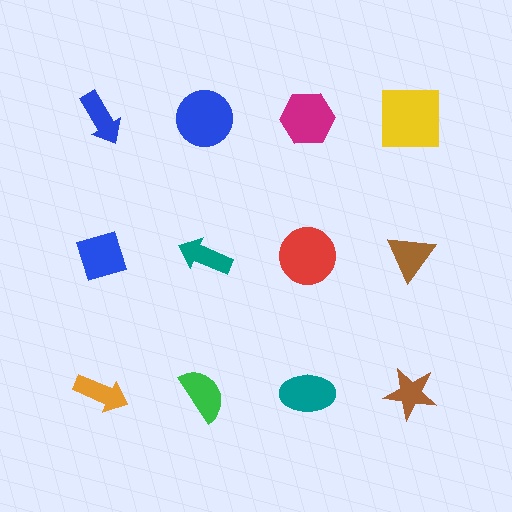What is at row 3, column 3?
A teal ellipse.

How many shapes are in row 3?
4 shapes.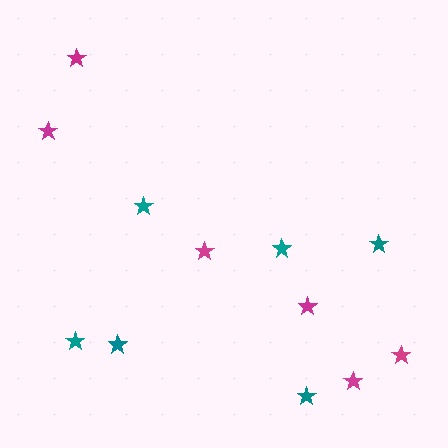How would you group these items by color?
There are 2 groups: one group of teal stars (6) and one group of magenta stars (6).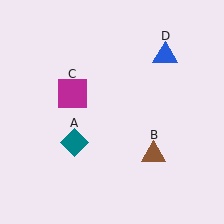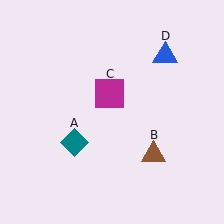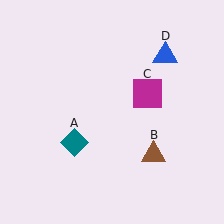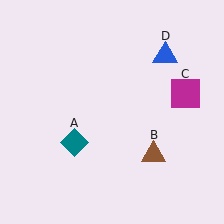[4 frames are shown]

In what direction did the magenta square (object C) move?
The magenta square (object C) moved right.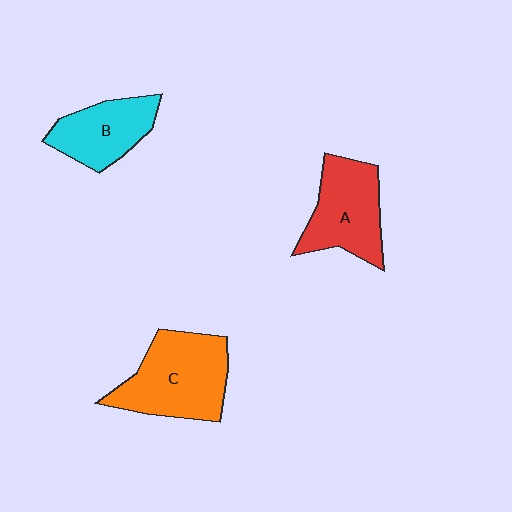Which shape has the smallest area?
Shape B (cyan).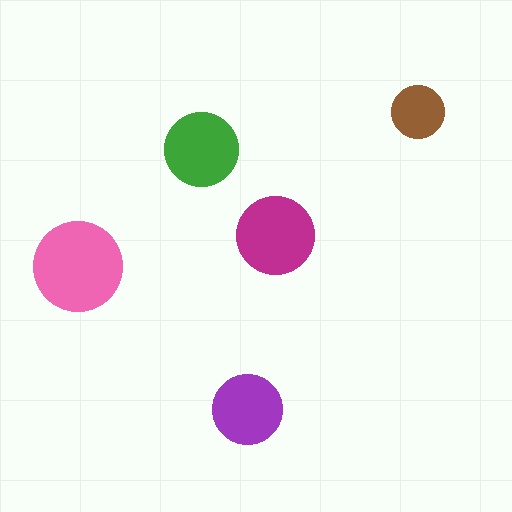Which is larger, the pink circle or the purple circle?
The pink one.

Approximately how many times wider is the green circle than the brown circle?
About 1.5 times wider.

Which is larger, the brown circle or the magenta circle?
The magenta one.